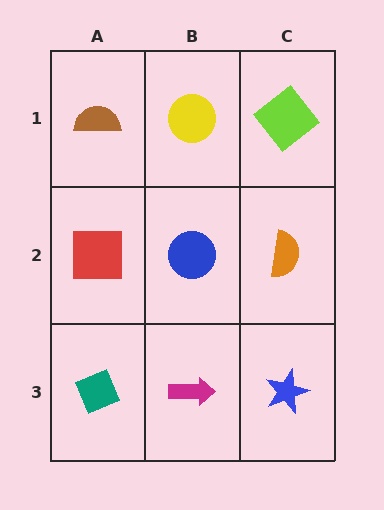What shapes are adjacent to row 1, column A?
A red square (row 2, column A), a yellow circle (row 1, column B).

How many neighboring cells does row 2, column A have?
3.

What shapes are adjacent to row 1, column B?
A blue circle (row 2, column B), a brown semicircle (row 1, column A), a lime diamond (row 1, column C).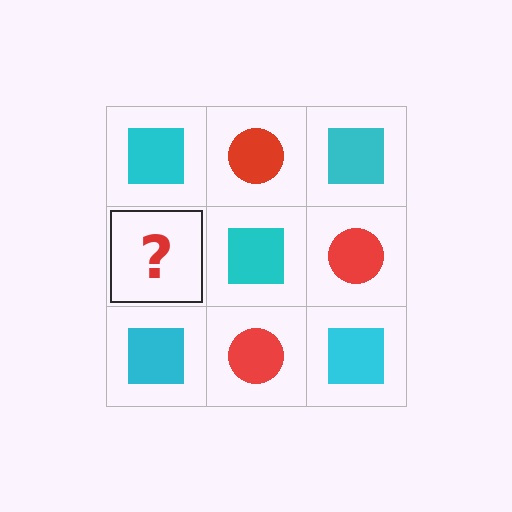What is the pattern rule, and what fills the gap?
The rule is that it alternates cyan square and red circle in a checkerboard pattern. The gap should be filled with a red circle.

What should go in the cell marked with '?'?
The missing cell should contain a red circle.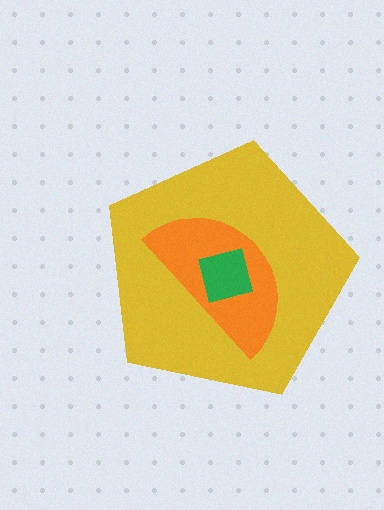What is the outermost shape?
The yellow pentagon.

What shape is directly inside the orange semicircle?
The green square.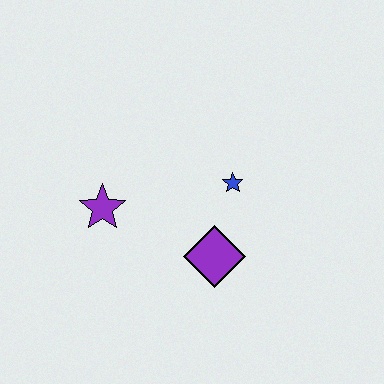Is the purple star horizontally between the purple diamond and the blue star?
No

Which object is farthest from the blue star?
The purple star is farthest from the blue star.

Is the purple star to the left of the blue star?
Yes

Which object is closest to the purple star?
The purple diamond is closest to the purple star.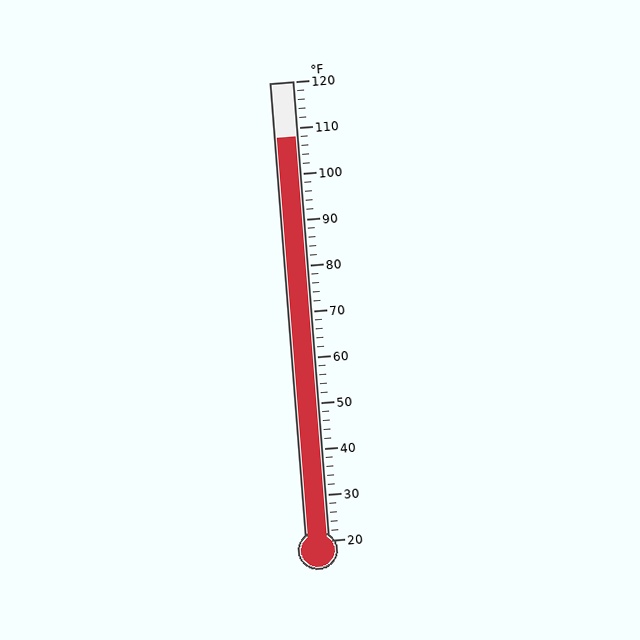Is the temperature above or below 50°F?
The temperature is above 50°F.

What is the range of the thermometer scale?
The thermometer scale ranges from 20°F to 120°F.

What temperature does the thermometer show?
The thermometer shows approximately 108°F.